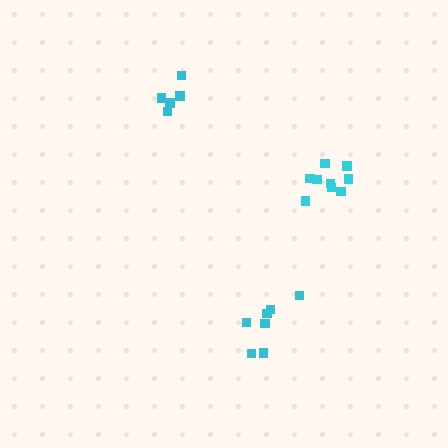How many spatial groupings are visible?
There are 3 spatial groupings.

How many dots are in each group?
Group 1: 5 dots, Group 2: 7 dots, Group 3: 9 dots (21 total).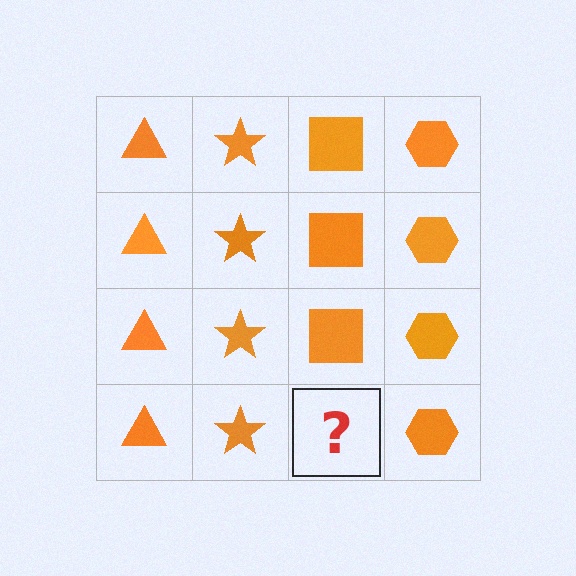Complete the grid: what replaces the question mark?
The question mark should be replaced with an orange square.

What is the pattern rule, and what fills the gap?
The rule is that each column has a consistent shape. The gap should be filled with an orange square.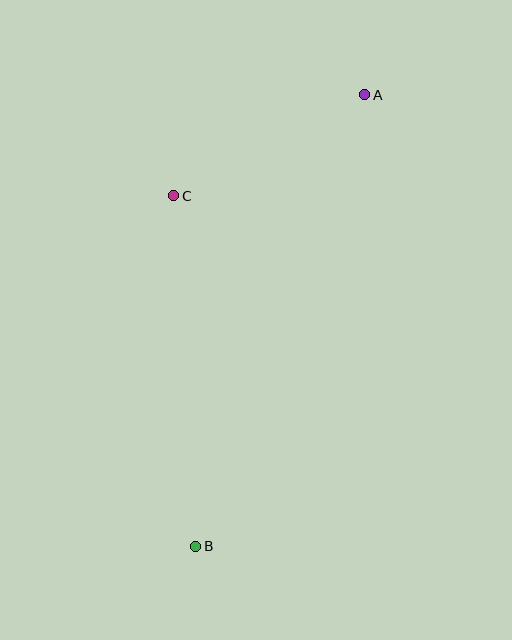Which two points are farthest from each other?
Points A and B are farthest from each other.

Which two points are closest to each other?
Points A and C are closest to each other.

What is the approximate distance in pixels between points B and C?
The distance between B and C is approximately 351 pixels.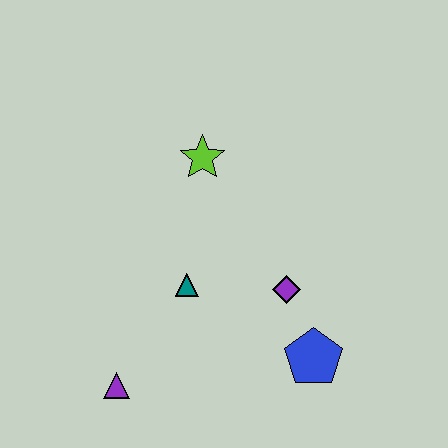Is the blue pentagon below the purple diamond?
Yes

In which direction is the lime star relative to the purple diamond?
The lime star is above the purple diamond.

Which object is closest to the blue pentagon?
The purple diamond is closest to the blue pentagon.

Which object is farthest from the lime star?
The purple triangle is farthest from the lime star.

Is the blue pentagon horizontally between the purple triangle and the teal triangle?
No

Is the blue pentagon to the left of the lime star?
No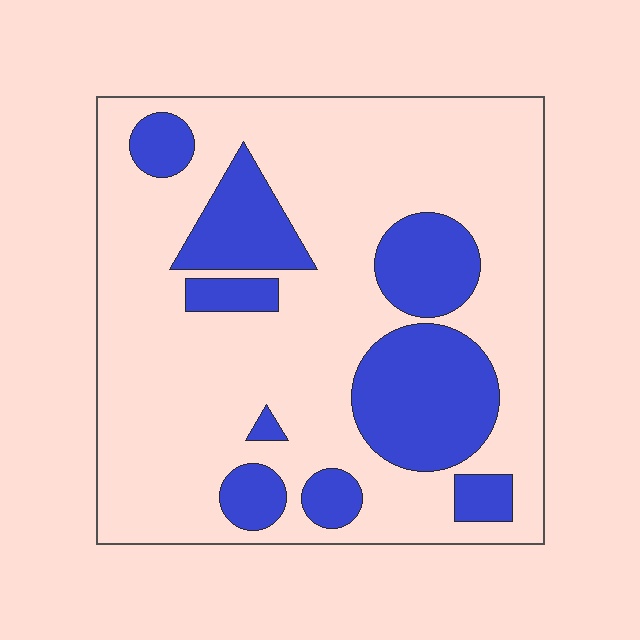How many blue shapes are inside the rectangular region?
9.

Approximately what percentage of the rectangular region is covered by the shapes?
Approximately 25%.